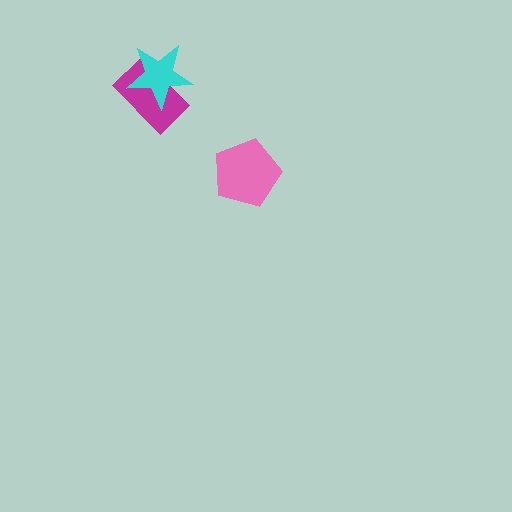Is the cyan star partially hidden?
No, no other shape covers it.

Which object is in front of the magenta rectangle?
The cyan star is in front of the magenta rectangle.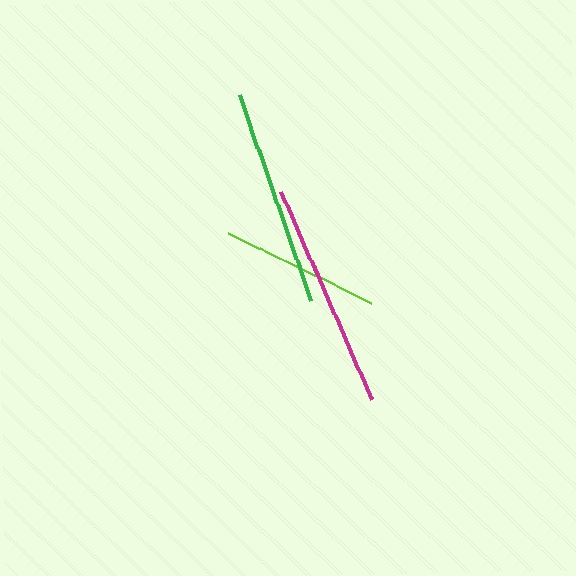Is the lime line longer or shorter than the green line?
The green line is longer than the lime line.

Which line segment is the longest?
The magenta line is the longest at approximately 227 pixels.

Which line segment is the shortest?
The lime line is the shortest at approximately 160 pixels.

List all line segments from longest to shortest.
From longest to shortest: magenta, green, lime.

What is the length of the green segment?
The green segment is approximately 217 pixels long.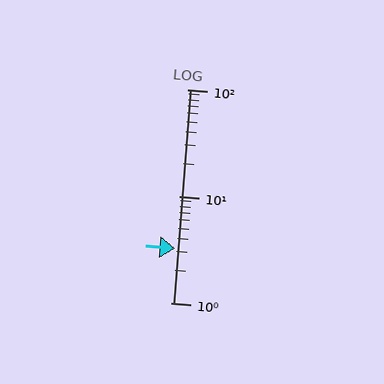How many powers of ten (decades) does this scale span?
The scale spans 2 decades, from 1 to 100.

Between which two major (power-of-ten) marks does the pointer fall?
The pointer is between 1 and 10.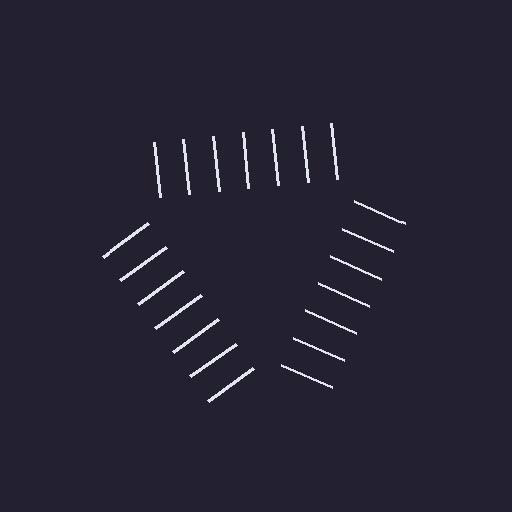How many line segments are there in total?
21 — 7 along each of the 3 edges.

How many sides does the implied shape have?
3 sides — the line-ends trace a triangle.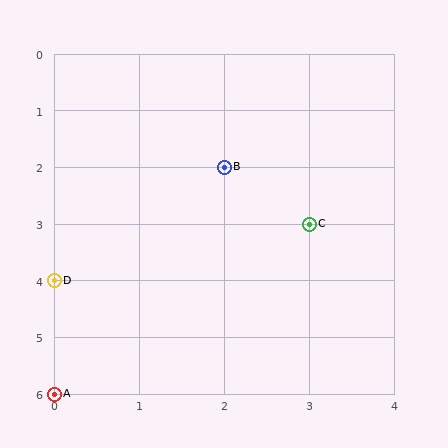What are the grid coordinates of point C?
Point C is at grid coordinates (3, 3).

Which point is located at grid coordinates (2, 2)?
Point B is at (2, 2).